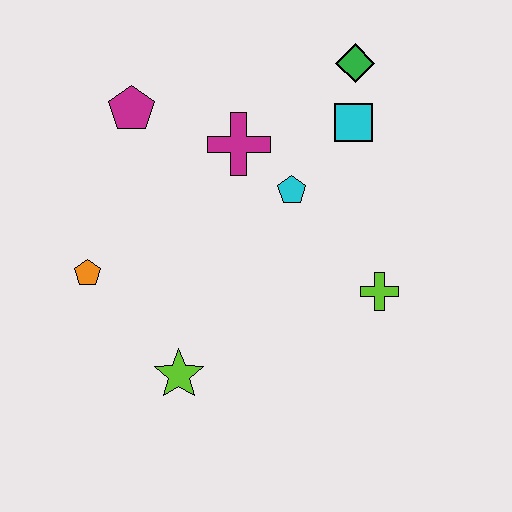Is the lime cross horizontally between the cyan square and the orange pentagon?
No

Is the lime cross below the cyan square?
Yes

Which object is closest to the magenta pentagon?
The magenta cross is closest to the magenta pentagon.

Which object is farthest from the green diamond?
The lime star is farthest from the green diamond.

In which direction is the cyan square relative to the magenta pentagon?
The cyan square is to the right of the magenta pentagon.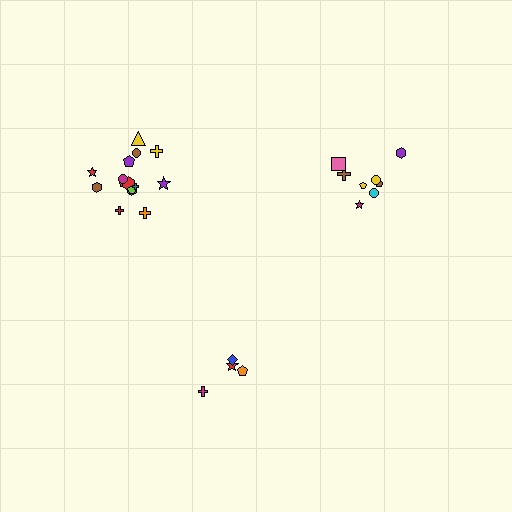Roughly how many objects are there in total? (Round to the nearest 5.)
Roughly 25 objects in total.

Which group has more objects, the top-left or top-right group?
The top-left group.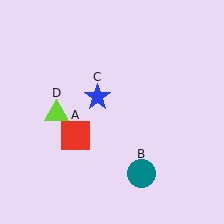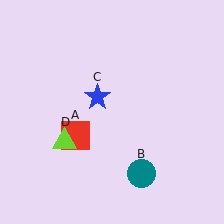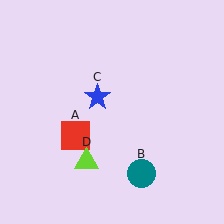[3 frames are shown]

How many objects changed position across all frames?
1 object changed position: lime triangle (object D).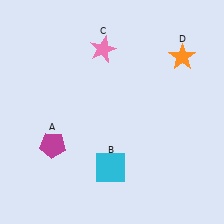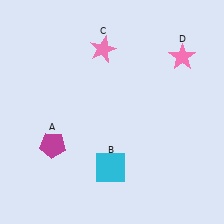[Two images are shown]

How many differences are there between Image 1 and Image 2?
There is 1 difference between the two images.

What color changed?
The star (D) changed from orange in Image 1 to pink in Image 2.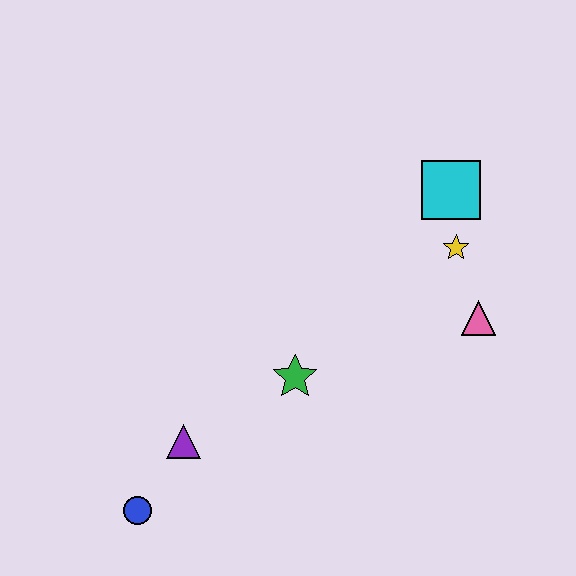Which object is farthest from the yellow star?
The blue circle is farthest from the yellow star.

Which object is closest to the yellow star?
The cyan square is closest to the yellow star.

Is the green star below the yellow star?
Yes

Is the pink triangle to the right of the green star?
Yes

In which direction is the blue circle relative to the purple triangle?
The blue circle is below the purple triangle.